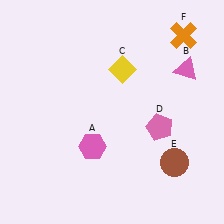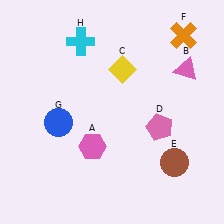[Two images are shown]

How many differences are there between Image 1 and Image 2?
There are 2 differences between the two images.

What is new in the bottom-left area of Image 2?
A blue circle (G) was added in the bottom-left area of Image 2.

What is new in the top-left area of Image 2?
A cyan cross (H) was added in the top-left area of Image 2.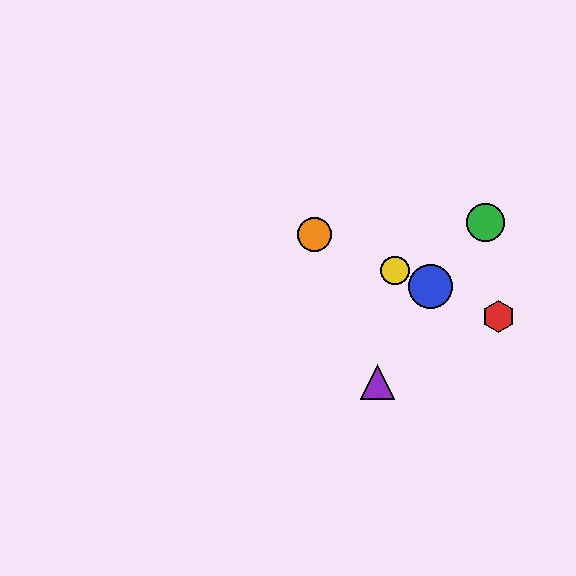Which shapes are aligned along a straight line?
The red hexagon, the blue circle, the yellow circle, the orange circle are aligned along a straight line.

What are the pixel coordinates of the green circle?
The green circle is at (485, 223).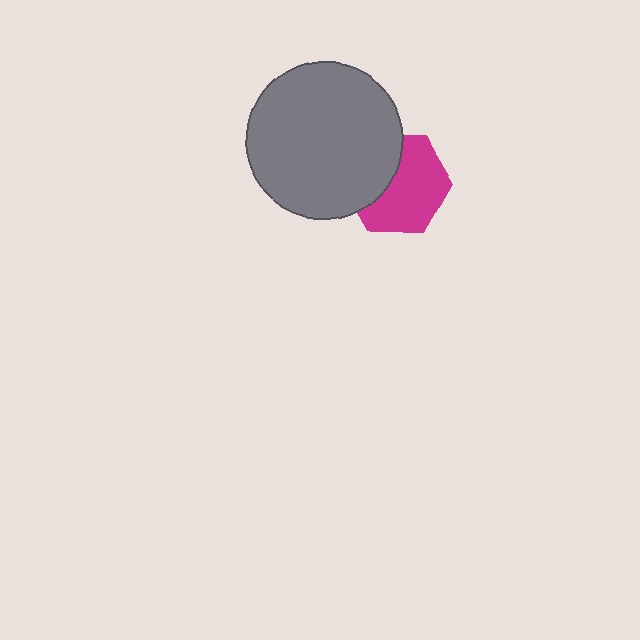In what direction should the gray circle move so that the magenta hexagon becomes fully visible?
The gray circle should move left. That is the shortest direction to clear the overlap and leave the magenta hexagon fully visible.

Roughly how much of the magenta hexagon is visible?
About half of it is visible (roughly 63%).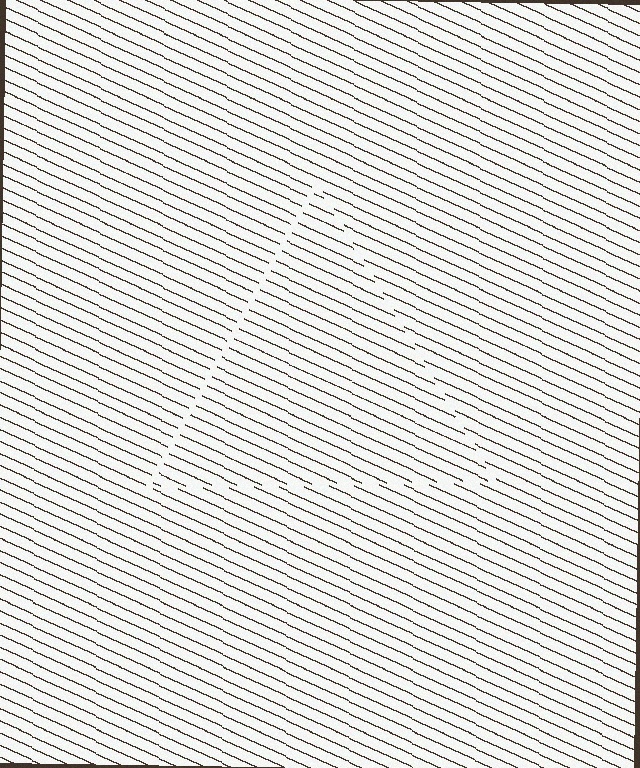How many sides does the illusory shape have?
3 sides — the line-ends trace a triangle.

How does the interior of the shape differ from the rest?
The interior of the shape contains the same grating, shifted by half a period — the contour is defined by the phase discontinuity where line-ends from the inner and outer gratings abut.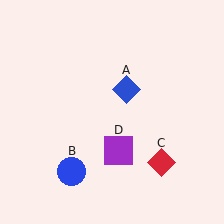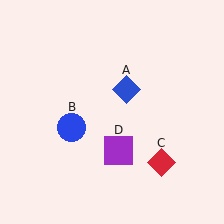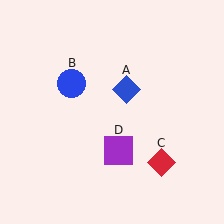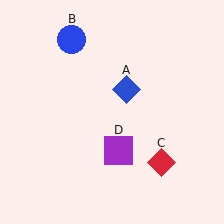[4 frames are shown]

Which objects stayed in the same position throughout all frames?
Blue diamond (object A) and red diamond (object C) and purple square (object D) remained stationary.